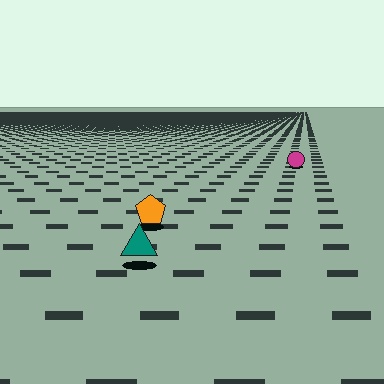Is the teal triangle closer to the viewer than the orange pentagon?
Yes. The teal triangle is closer — you can tell from the texture gradient: the ground texture is coarser near it.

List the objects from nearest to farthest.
From nearest to farthest: the teal triangle, the orange pentagon, the magenta circle.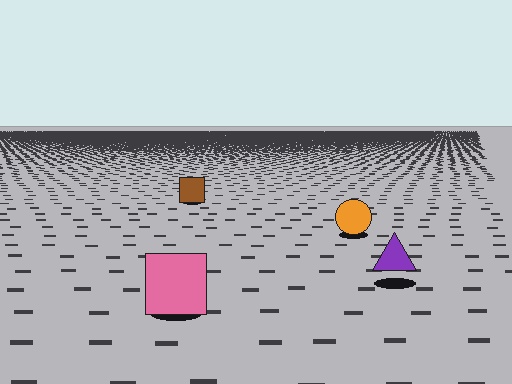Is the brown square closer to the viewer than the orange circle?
No. The orange circle is closer — you can tell from the texture gradient: the ground texture is coarser near it.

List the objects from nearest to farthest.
From nearest to farthest: the pink square, the purple triangle, the orange circle, the brown square.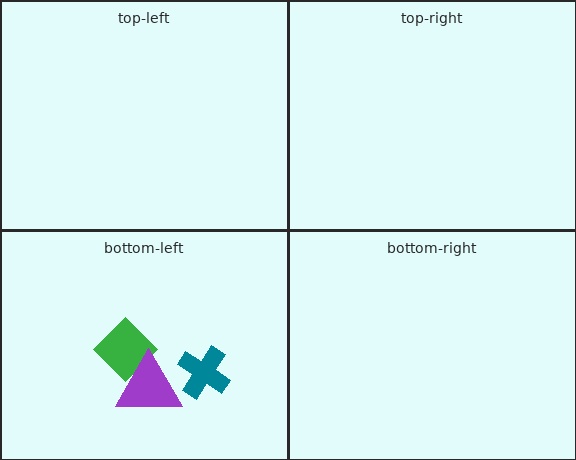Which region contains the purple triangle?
The bottom-left region.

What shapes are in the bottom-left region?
The green diamond, the purple triangle, the teal cross.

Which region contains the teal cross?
The bottom-left region.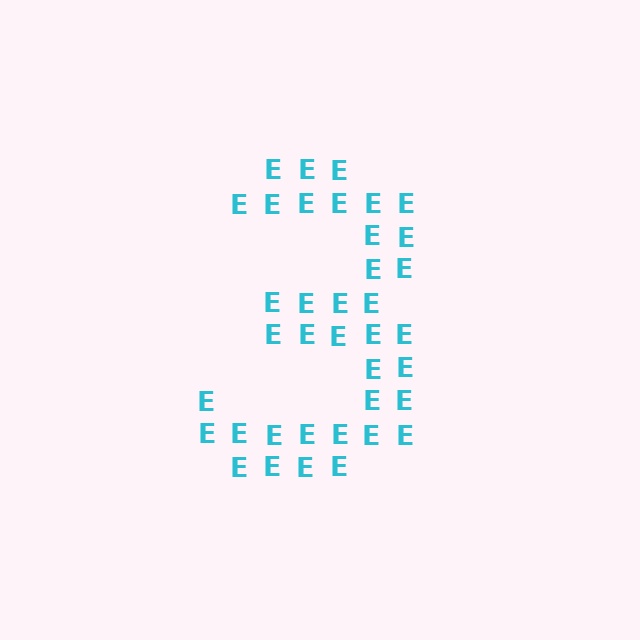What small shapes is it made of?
It is made of small letter E's.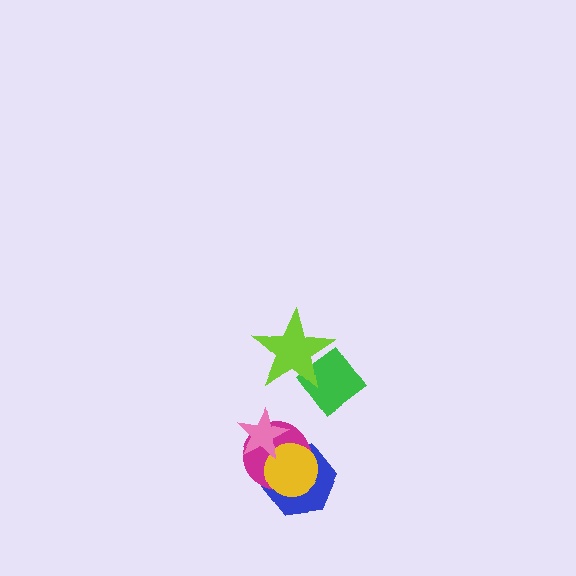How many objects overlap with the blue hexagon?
3 objects overlap with the blue hexagon.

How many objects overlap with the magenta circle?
3 objects overlap with the magenta circle.